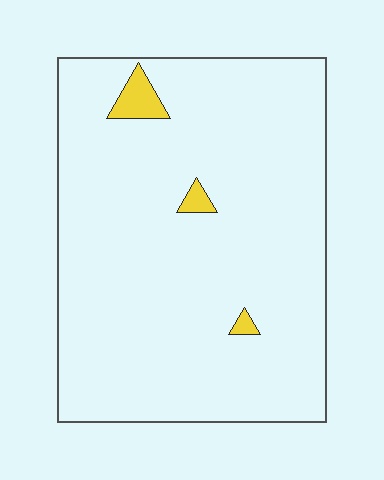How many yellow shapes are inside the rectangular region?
3.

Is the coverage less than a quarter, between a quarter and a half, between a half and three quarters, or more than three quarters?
Less than a quarter.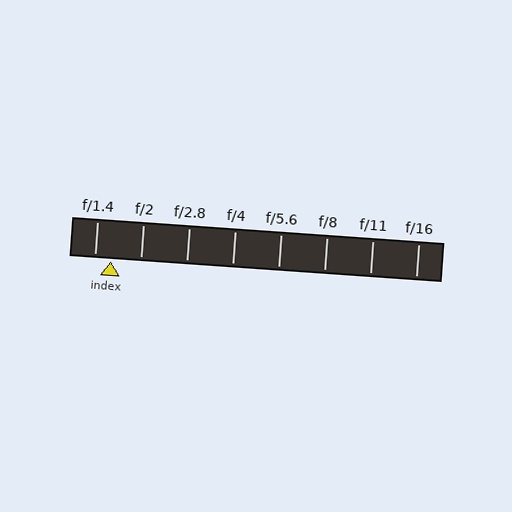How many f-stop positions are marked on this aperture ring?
There are 8 f-stop positions marked.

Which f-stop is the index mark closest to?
The index mark is closest to f/1.4.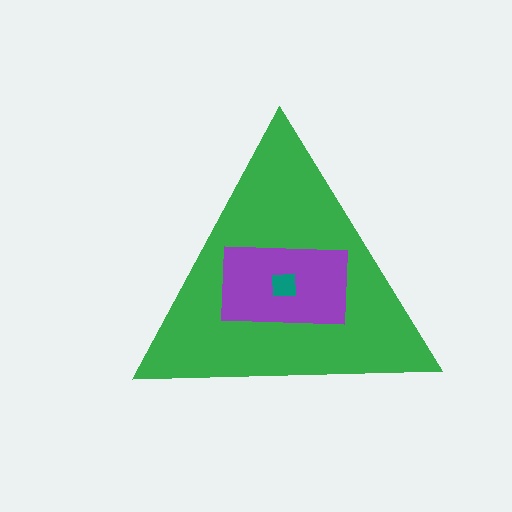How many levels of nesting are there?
3.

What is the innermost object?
The teal square.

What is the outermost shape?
The green triangle.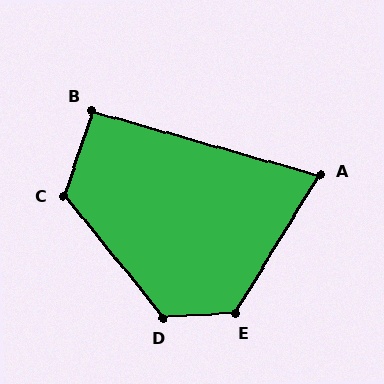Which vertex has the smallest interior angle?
A, at approximately 74 degrees.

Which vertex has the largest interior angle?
D, at approximately 126 degrees.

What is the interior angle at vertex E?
Approximately 125 degrees (obtuse).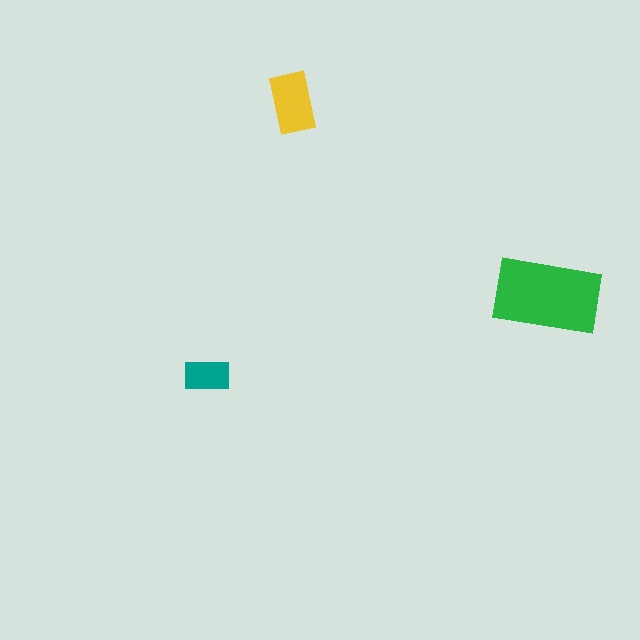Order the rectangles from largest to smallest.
the green one, the yellow one, the teal one.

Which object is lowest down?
The teal rectangle is bottommost.